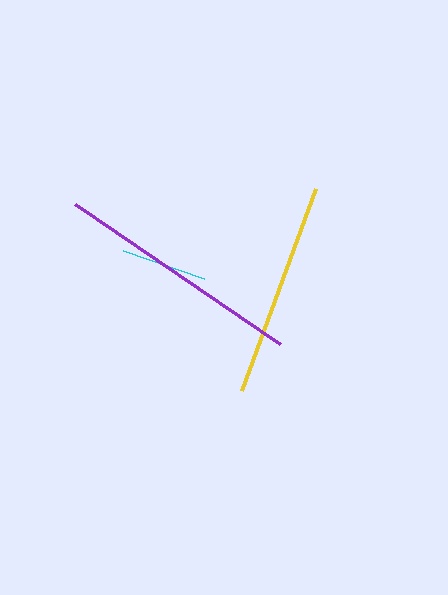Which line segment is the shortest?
The cyan line is the shortest at approximately 86 pixels.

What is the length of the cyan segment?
The cyan segment is approximately 86 pixels long.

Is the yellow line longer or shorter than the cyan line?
The yellow line is longer than the cyan line.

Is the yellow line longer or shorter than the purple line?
The purple line is longer than the yellow line.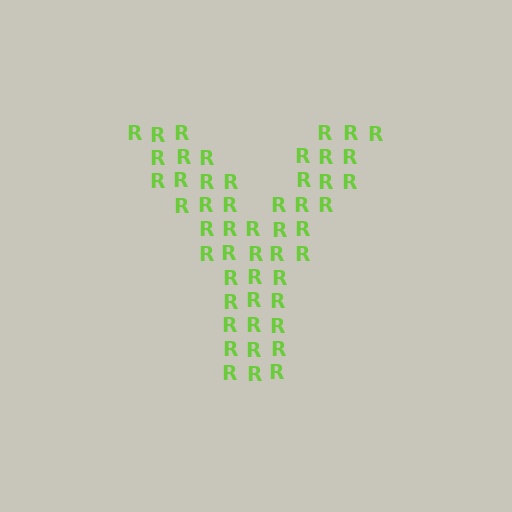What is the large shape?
The large shape is the letter Y.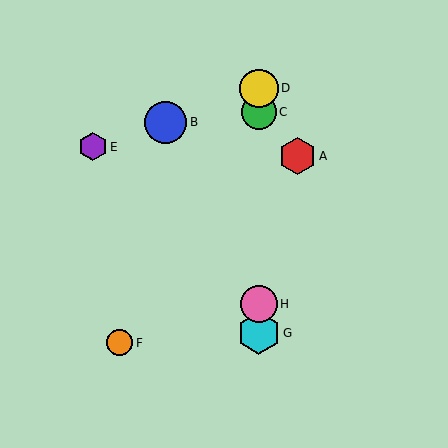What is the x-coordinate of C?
Object C is at x≈259.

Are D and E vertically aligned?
No, D is at x≈259 and E is at x≈93.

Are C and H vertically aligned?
Yes, both are at x≈259.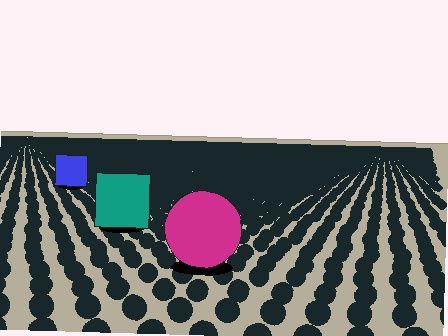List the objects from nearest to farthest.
From nearest to farthest: the magenta circle, the teal square, the blue square.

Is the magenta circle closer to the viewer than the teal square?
Yes. The magenta circle is closer — you can tell from the texture gradient: the ground texture is coarser near it.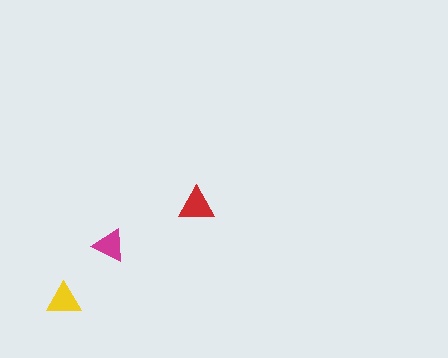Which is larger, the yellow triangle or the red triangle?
The red one.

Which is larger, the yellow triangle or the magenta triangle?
The yellow one.